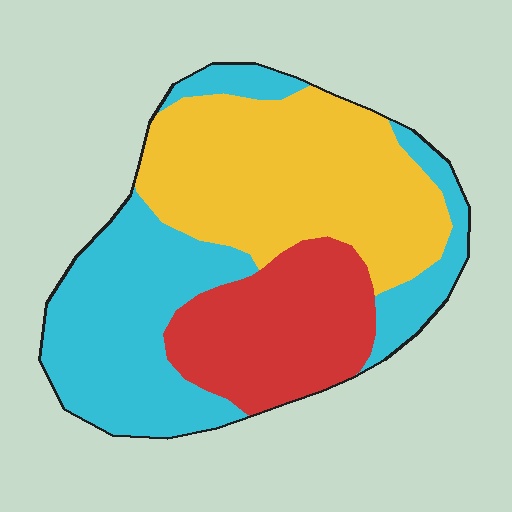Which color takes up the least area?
Red, at roughly 25%.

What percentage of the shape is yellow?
Yellow covers 38% of the shape.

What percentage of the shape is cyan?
Cyan covers about 40% of the shape.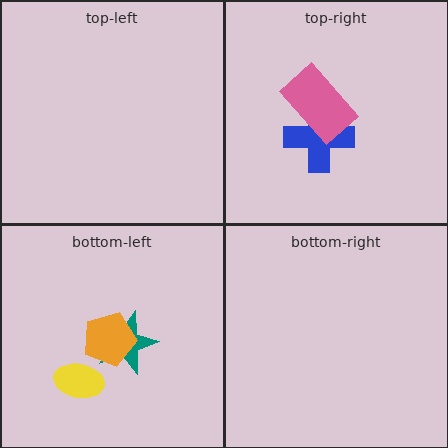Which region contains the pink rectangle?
The top-right region.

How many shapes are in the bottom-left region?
3.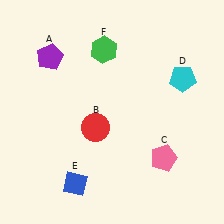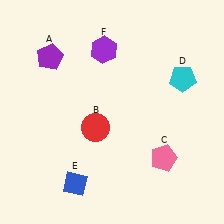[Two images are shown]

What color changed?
The hexagon (F) changed from green in Image 1 to purple in Image 2.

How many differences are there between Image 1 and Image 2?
There is 1 difference between the two images.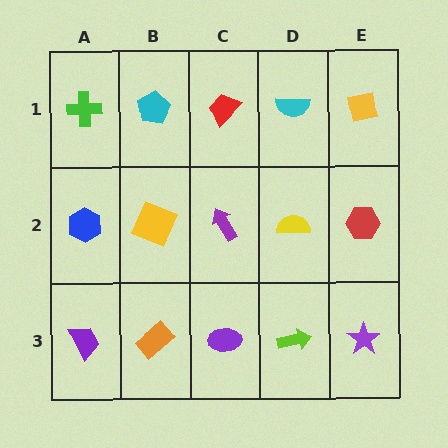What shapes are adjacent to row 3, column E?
A red hexagon (row 2, column E), a lime arrow (row 3, column D).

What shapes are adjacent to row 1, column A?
A blue hexagon (row 2, column A), a cyan pentagon (row 1, column B).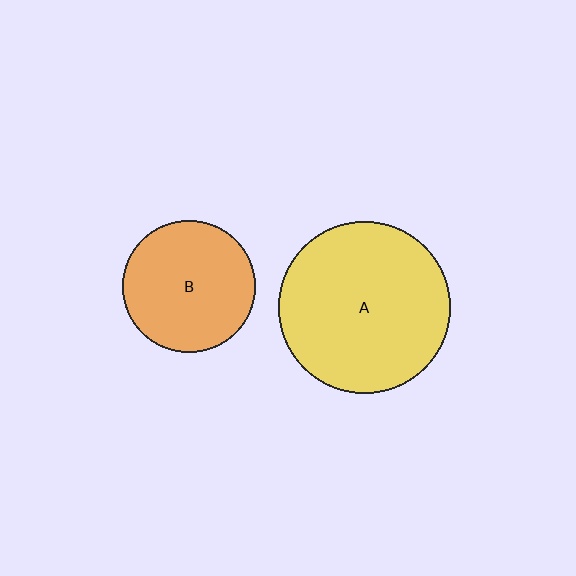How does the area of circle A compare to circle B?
Approximately 1.7 times.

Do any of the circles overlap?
No, none of the circles overlap.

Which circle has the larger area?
Circle A (yellow).